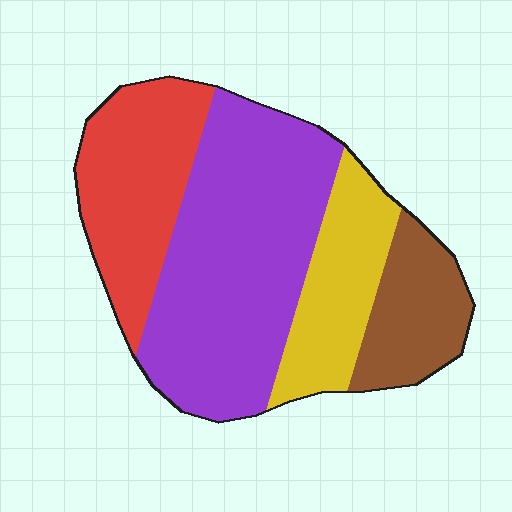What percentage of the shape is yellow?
Yellow covers 17% of the shape.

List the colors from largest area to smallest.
From largest to smallest: purple, red, yellow, brown.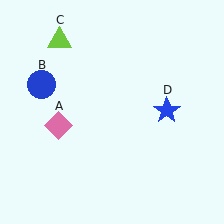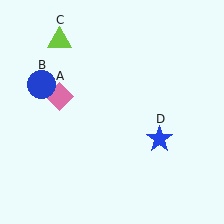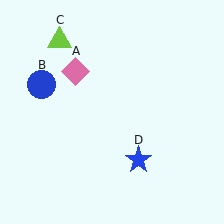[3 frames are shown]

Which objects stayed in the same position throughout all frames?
Blue circle (object B) and lime triangle (object C) remained stationary.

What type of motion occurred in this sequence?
The pink diamond (object A), blue star (object D) rotated clockwise around the center of the scene.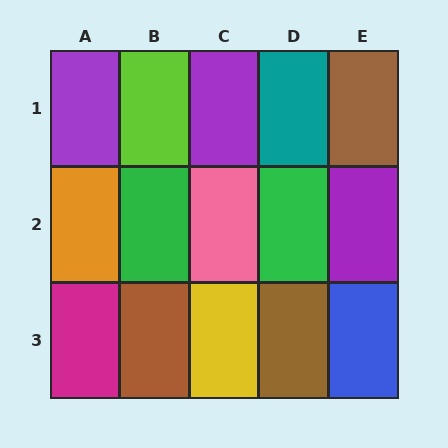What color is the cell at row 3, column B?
Brown.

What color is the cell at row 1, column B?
Lime.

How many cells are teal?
1 cell is teal.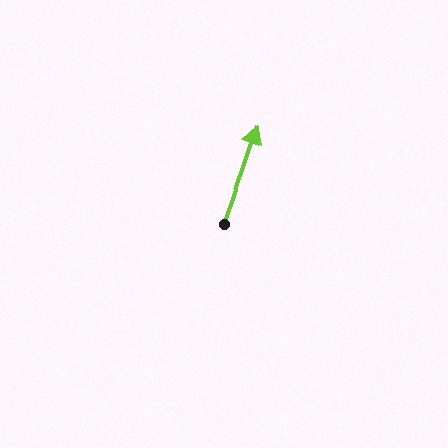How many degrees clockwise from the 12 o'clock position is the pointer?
Approximately 19 degrees.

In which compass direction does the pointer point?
North.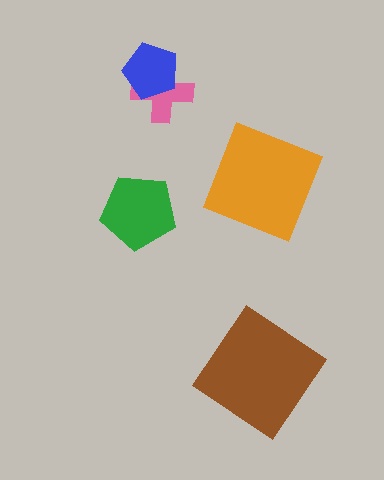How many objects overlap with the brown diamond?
0 objects overlap with the brown diamond.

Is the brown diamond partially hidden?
No, no other shape covers it.